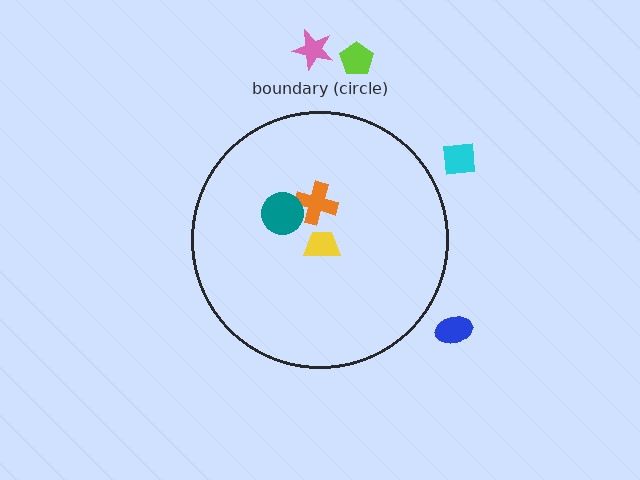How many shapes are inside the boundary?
3 inside, 4 outside.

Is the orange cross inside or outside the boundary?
Inside.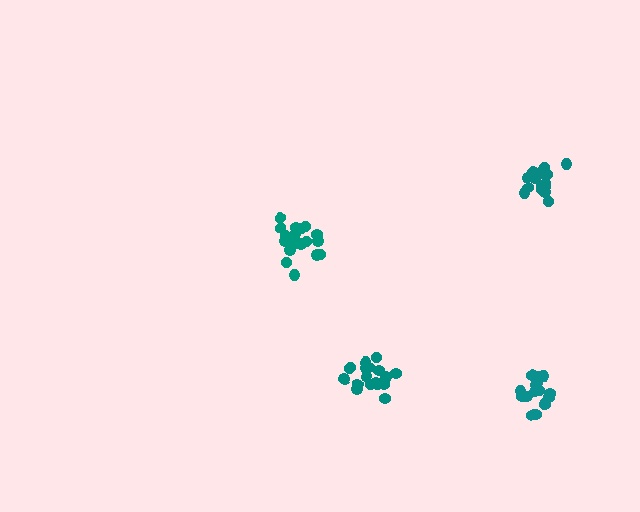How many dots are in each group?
Group 1: 18 dots, Group 2: 20 dots, Group 3: 17 dots, Group 4: 18 dots (73 total).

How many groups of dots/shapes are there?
There are 4 groups.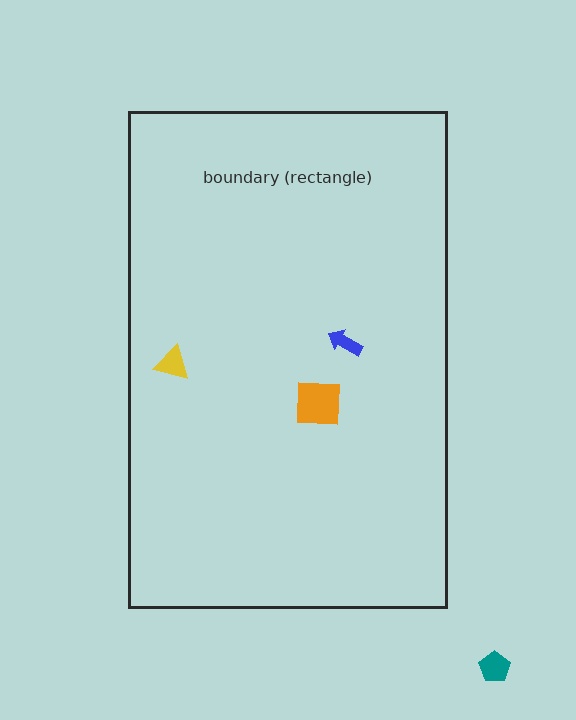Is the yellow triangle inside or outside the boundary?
Inside.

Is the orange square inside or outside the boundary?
Inside.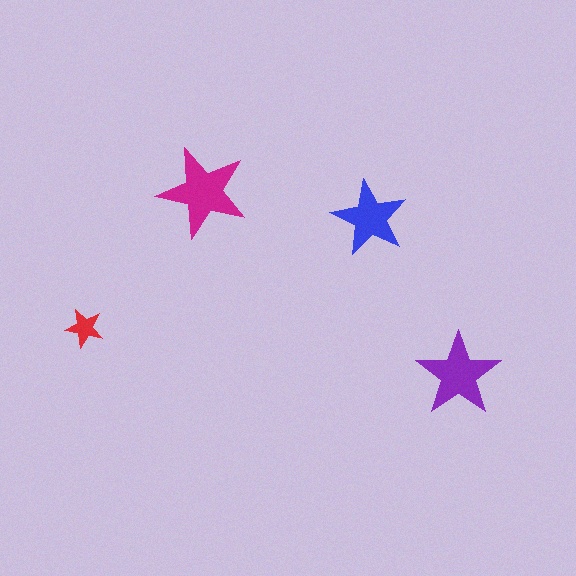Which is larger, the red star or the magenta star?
The magenta one.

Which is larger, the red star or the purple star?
The purple one.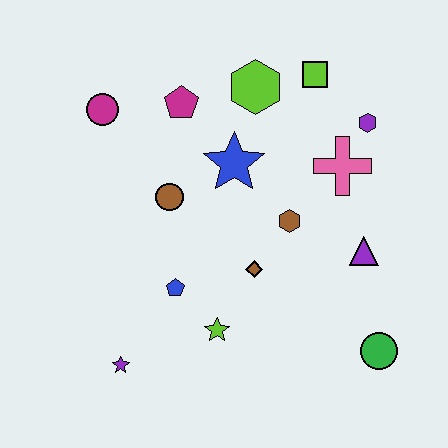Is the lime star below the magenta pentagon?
Yes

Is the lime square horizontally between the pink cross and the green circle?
No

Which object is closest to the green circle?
The purple triangle is closest to the green circle.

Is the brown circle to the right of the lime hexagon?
No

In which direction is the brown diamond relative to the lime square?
The brown diamond is below the lime square.